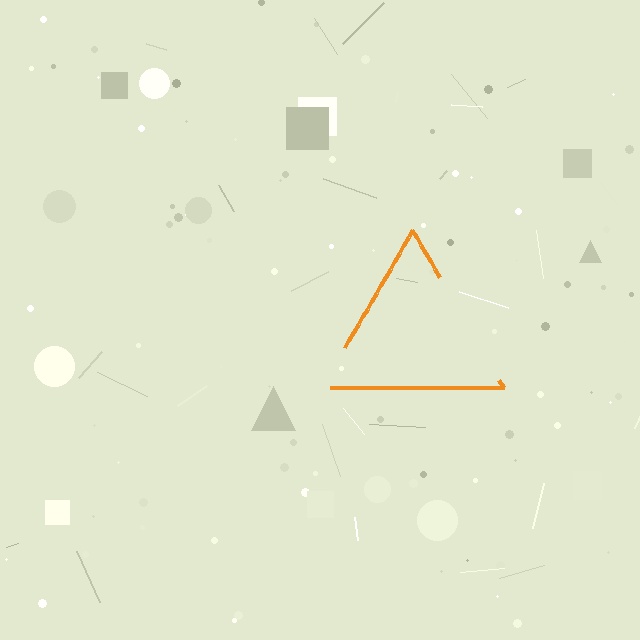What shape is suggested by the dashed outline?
The dashed outline suggests a triangle.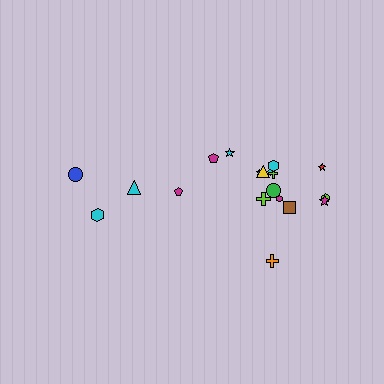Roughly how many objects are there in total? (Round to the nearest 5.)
Roughly 20 objects in total.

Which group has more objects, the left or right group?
The right group.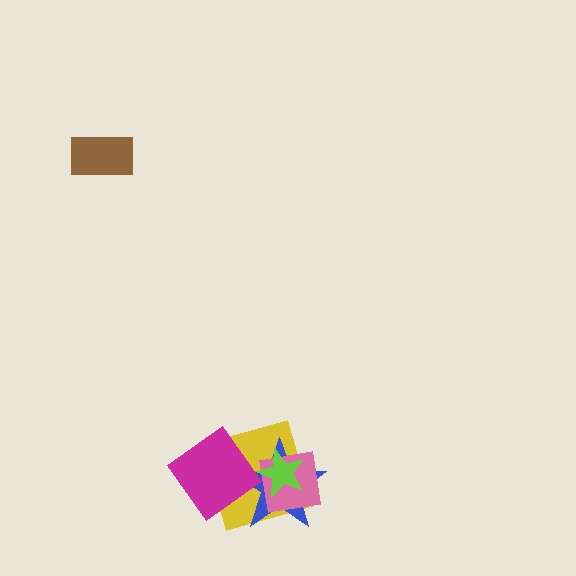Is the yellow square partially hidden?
Yes, it is partially covered by another shape.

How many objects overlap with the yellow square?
4 objects overlap with the yellow square.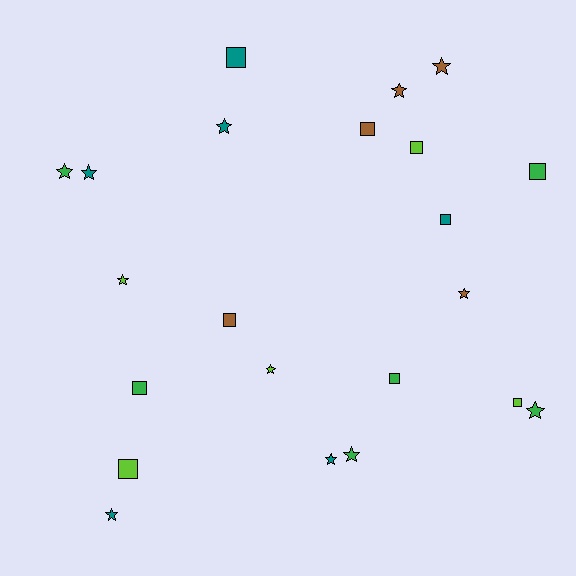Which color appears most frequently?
Green, with 6 objects.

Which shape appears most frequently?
Star, with 12 objects.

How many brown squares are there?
There are 2 brown squares.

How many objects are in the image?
There are 22 objects.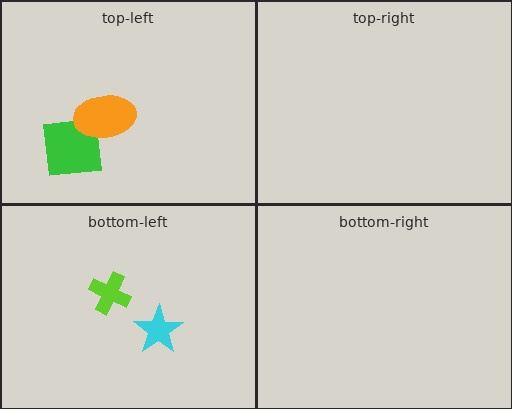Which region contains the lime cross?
The bottom-left region.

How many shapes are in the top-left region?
2.